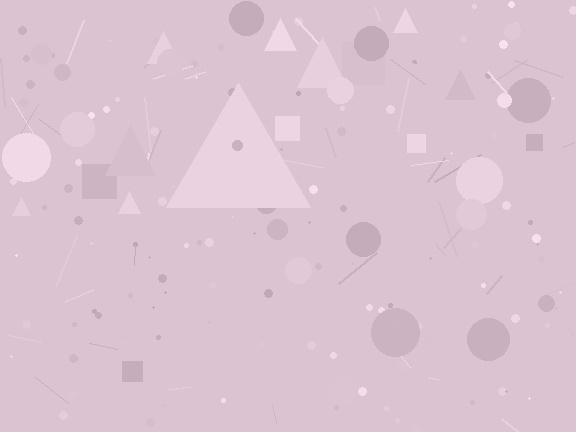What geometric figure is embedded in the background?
A triangle is embedded in the background.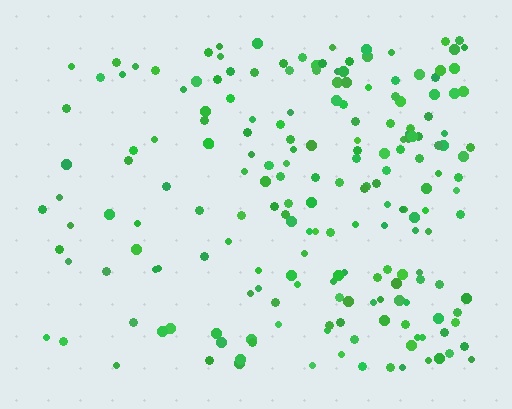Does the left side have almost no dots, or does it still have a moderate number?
Still a moderate number, just noticeably fewer than the right.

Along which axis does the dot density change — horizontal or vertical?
Horizontal.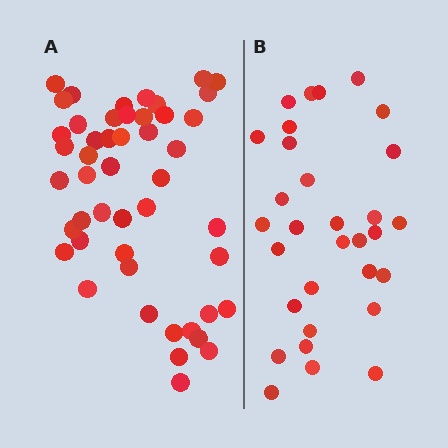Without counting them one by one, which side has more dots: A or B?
Region A (the left region) has more dots.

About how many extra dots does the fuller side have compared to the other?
Region A has approximately 15 more dots than region B.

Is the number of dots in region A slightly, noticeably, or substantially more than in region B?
Region A has substantially more. The ratio is roughly 1.5 to 1.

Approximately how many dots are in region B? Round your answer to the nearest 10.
About 30 dots. (The exact count is 31, which rounds to 30.)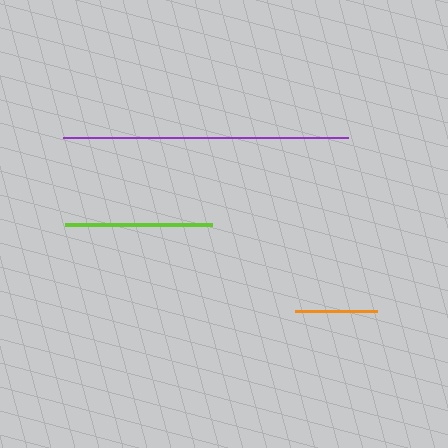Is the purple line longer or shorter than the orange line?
The purple line is longer than the orange line.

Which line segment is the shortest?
The orange line is the shortest at approximately 82 pixels.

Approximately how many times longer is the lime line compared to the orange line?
The lime line is approximately 1.8 times the length of the orange line.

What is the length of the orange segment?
The orange segment is approximately 82 pixels long.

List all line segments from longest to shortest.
From longest to shortest: purple, lime, orange.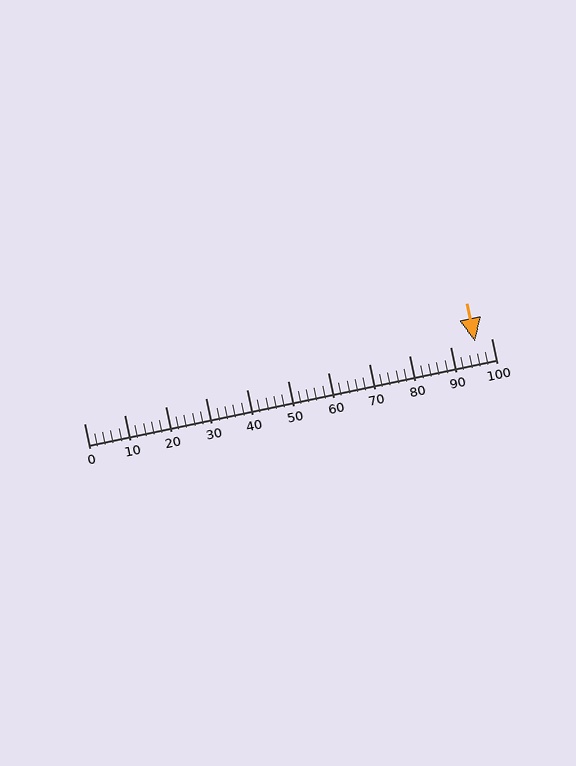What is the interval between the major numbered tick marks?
The major tick marks are spaced 10 units apart.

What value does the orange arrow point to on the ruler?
The orange arrow points to approximately 96.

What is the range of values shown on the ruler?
The ruler shows values from 0 to 100.